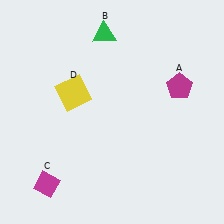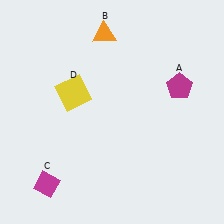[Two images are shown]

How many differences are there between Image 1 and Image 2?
There is 1 difference between the two images.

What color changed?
The triangle (B) changed from green in Image 1 to orange in Image 2.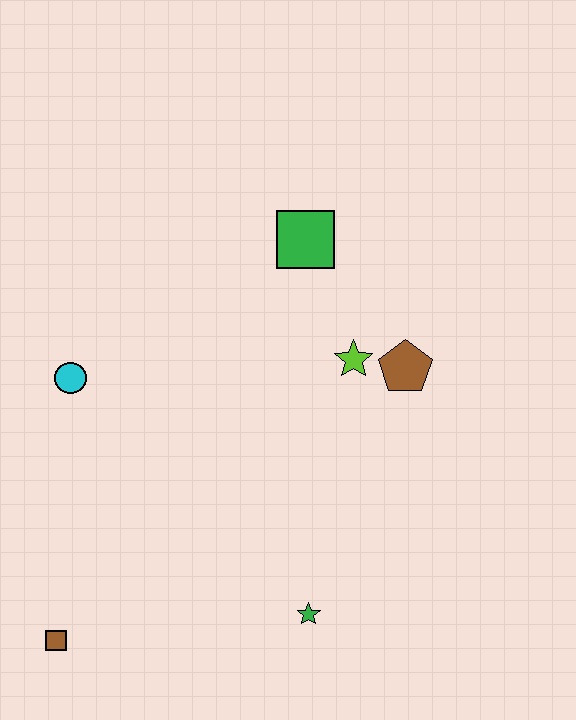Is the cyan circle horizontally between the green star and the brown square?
Yes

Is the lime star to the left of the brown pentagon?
Yes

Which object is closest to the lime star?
The brown pentagon is closest to the lime star.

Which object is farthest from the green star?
The green square is farthest from the green star.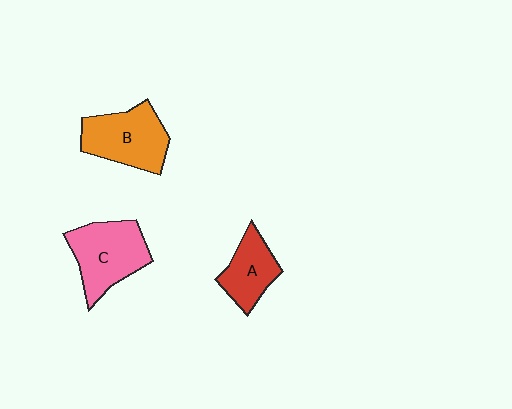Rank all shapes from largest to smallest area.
From largest to smallest: C (pink), B (orange), A (red).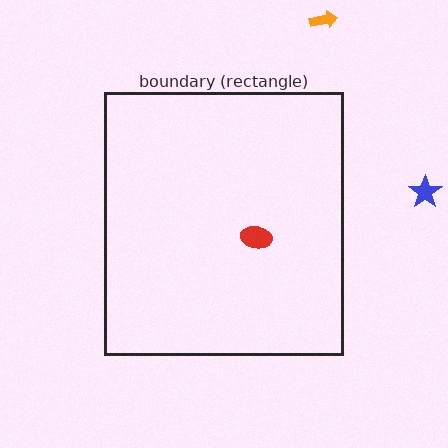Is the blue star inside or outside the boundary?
Outside.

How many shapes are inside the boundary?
1 inside, 2 outside.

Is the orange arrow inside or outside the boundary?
Outside.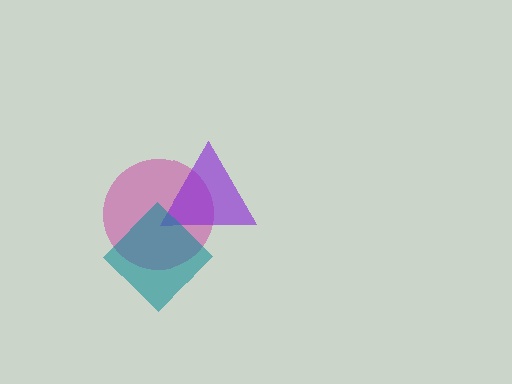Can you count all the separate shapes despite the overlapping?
Yes, there are 3 separate shapes.